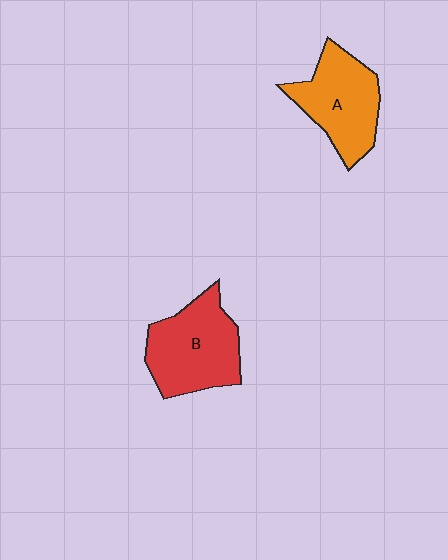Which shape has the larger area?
Shape B (red).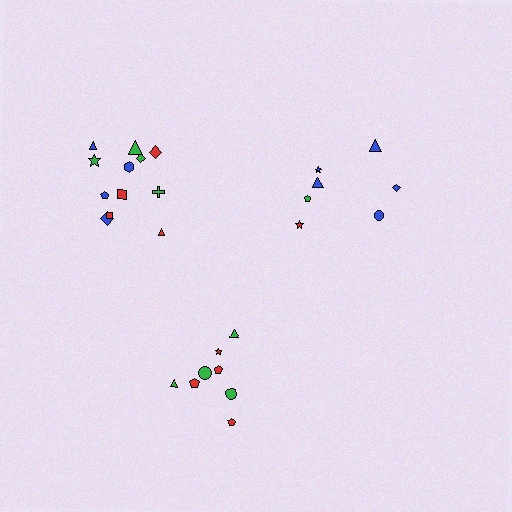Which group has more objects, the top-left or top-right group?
The top-left group.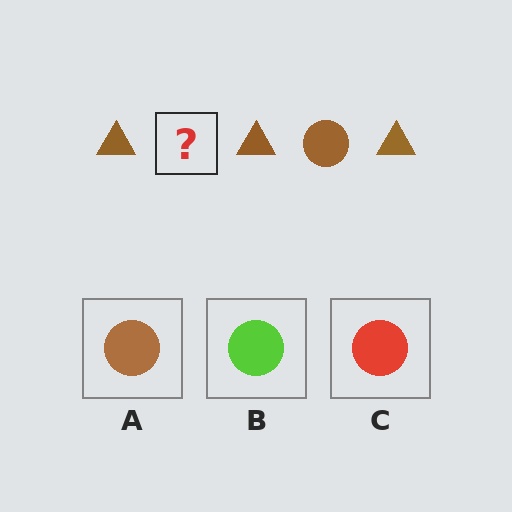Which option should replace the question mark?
Option A.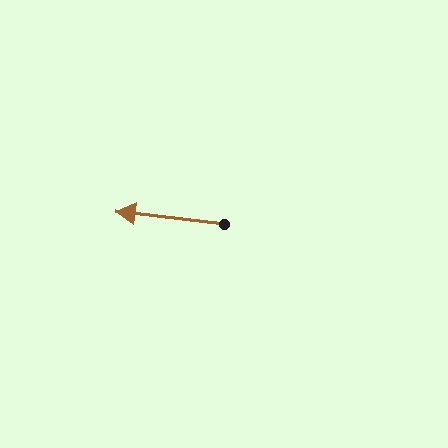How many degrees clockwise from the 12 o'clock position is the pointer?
Approximately 277 degrees.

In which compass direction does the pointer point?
West.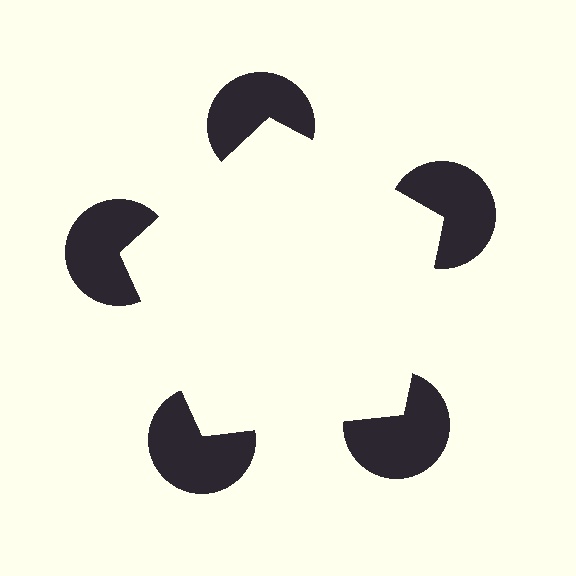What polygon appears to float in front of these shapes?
An illusory pentagon — its edges are inferred from the aligned wedge cuts in the pac-man discs, not physically drawn.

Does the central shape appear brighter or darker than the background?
It typically appears slightly brighter than the background, even though no actual brightness change is drawn.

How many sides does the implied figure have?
5 sides.